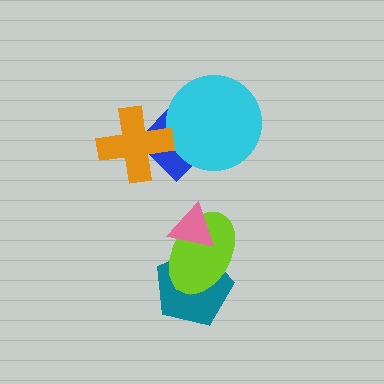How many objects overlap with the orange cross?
1 object overlaps with the orange cross.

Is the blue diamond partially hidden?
Yes, it is partially covered by another shape.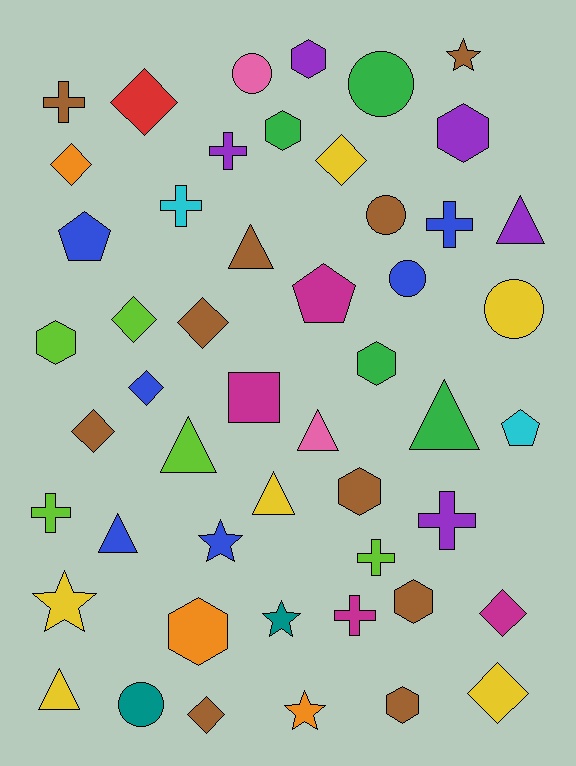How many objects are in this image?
There are 50 objects.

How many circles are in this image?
There are 6 circles.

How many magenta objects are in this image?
There are 4 magenta objects.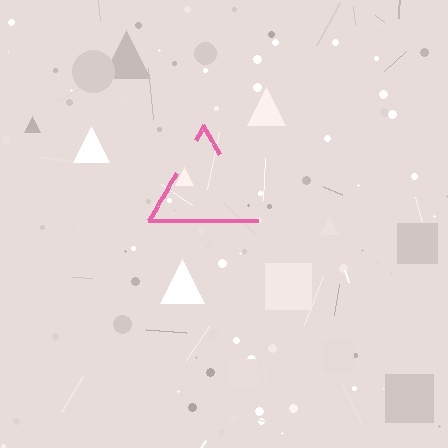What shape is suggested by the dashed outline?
The dashed outline suggests a triangle.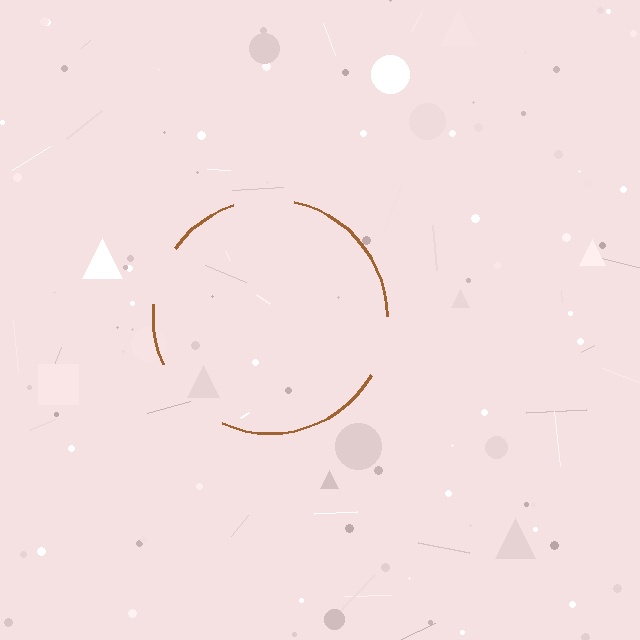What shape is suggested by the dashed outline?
The dashed outline suggests a circle.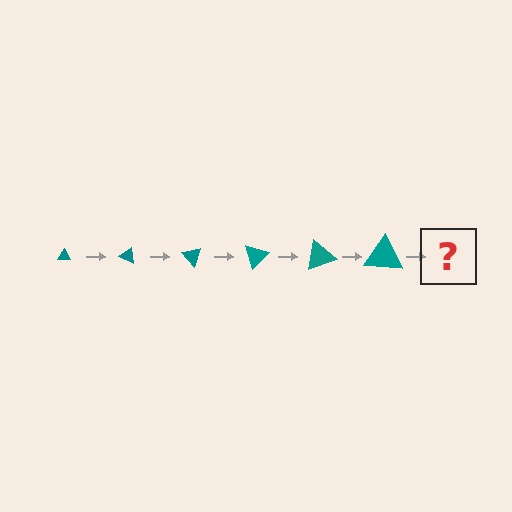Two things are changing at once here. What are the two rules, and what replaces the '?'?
The two rules are that the triangle grows larger each step and it rotates 25 degrees each step. The '?' should be a triangle, larger than the previous one and rotated 150 degrees from the start.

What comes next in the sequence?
The next element should be a triangle, larger than the previous one and rotated 150 degrees from the start.